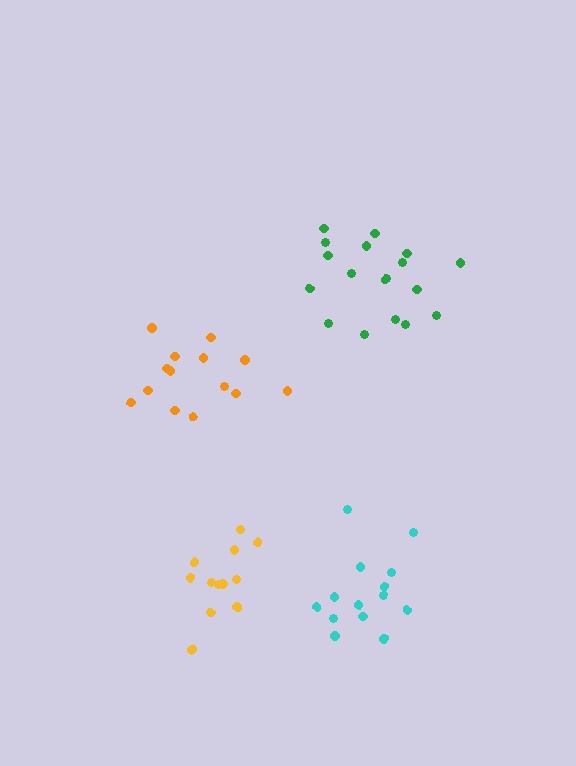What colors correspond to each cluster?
The clusters are colored: cyan, yellow, green, orange.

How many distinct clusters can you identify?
There are 4 distinct clusters.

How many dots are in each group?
Group 1: 14 dots, Group 2: 12 dots, Group 3: 18 dots, Group 4: 14 dots (58 total).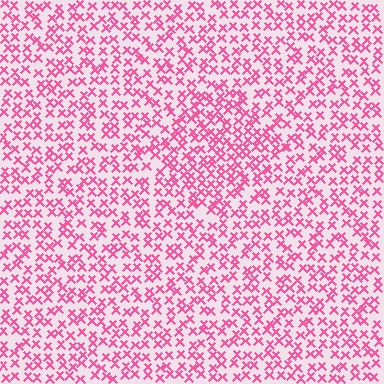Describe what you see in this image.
The image contains small pink elements arranged at two different densities. A diamond-shaped region is visible where the elements are more densely packed than the surrounding area.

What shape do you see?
I see a diamond.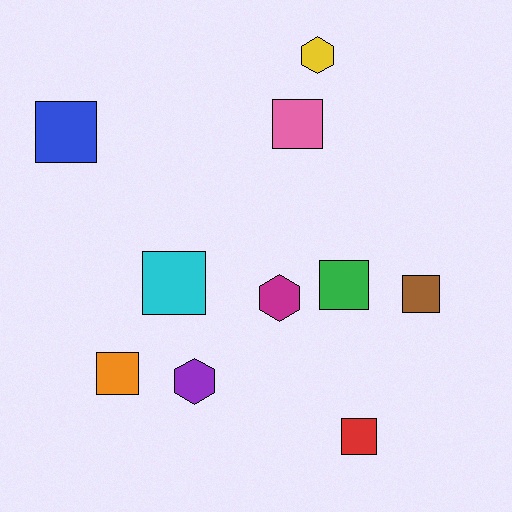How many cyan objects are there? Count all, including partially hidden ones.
There is 1 cyan object.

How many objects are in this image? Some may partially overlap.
There are 10 objects.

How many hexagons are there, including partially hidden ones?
There are 3 hexagons.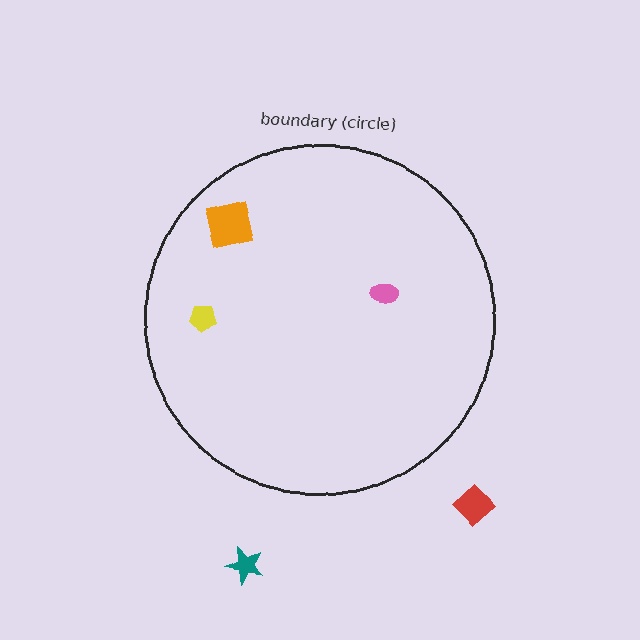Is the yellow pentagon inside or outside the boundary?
Inside.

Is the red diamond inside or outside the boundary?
Outside.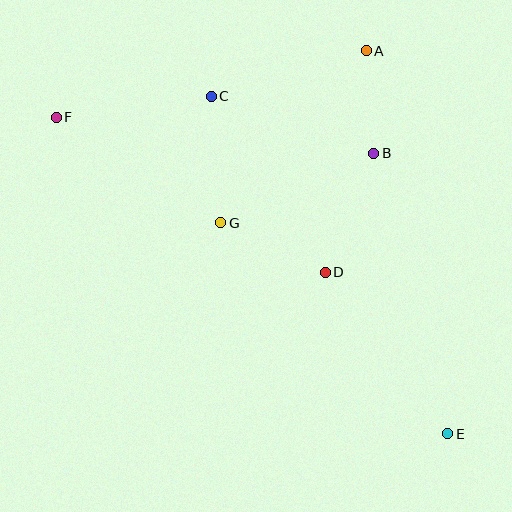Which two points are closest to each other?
Points A and B are closest to each other.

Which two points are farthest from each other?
Points E and F are farthest from each other.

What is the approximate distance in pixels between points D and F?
The distance between D and F is approximately 310 pixels.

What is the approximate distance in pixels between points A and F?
The distance between A and F is approximately 317 pixels.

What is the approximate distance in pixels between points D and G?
The distance between D and G is approximately 116 pixels.